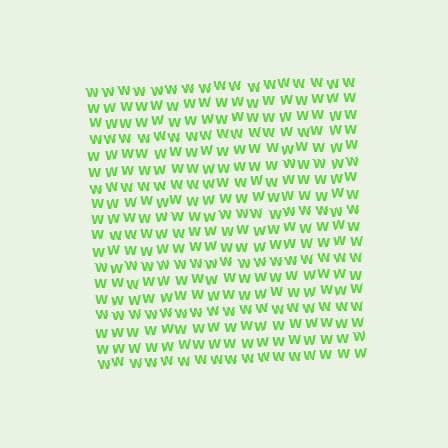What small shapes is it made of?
It is made of small letter W's.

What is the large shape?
The large shape is a square.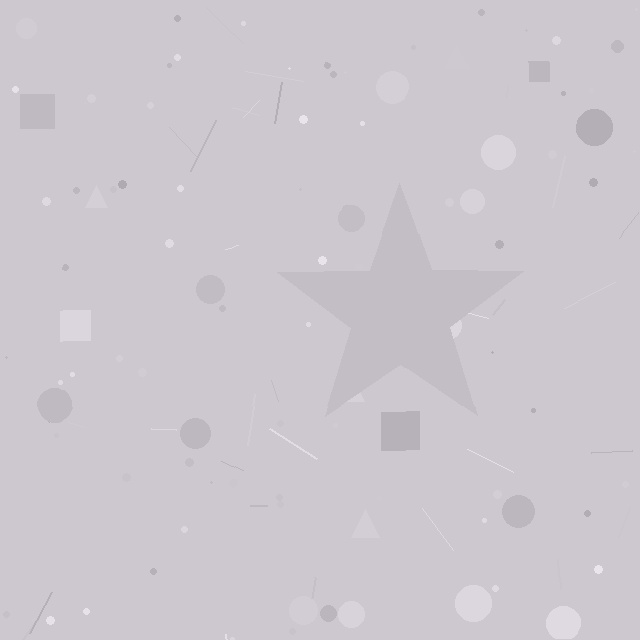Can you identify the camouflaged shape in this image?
The camouflaged shape is a star.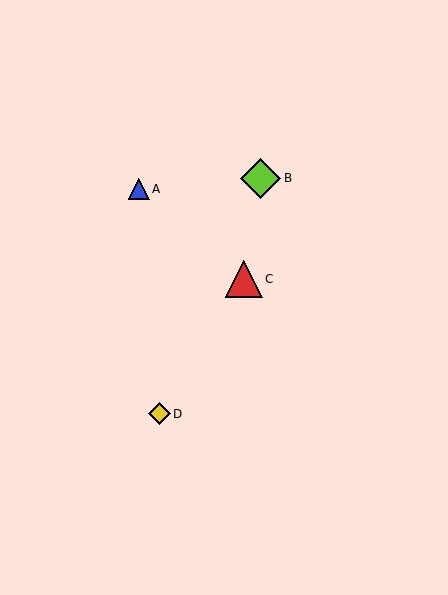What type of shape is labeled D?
Shape D is a yellow diamond.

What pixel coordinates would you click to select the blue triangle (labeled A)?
Click at (139, 189) to select the blue triangle A.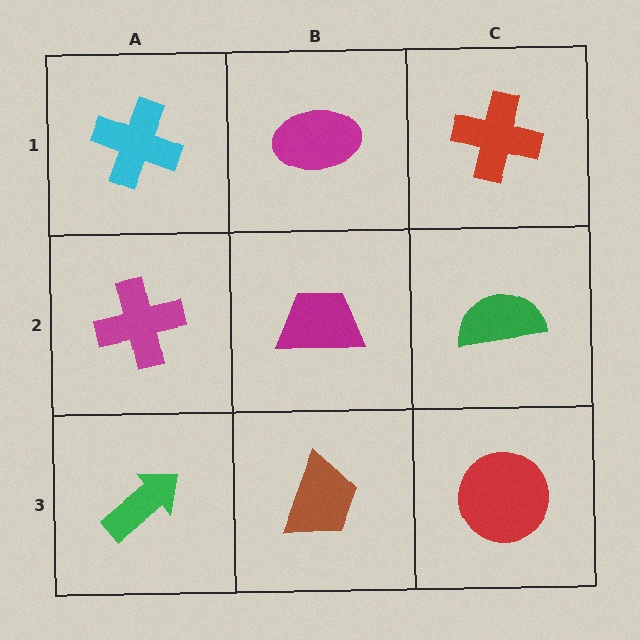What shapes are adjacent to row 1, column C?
A green semicircle (row 2, column C), a magenta ellipse (row 1, column B).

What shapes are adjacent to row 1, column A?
A magenta cross (row 2, column A), a magenta ellipse (row 1, column B).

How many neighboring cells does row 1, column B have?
3.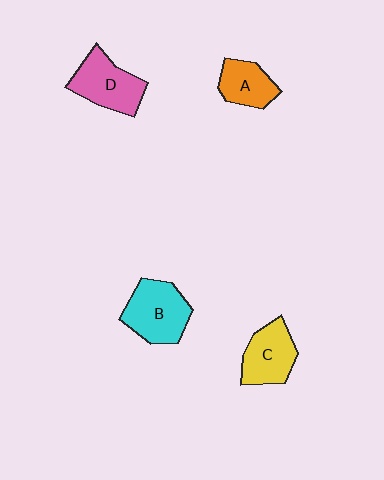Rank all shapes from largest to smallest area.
From largest to smallest: B (cyan), D (pink), C (yellow), A (orange).